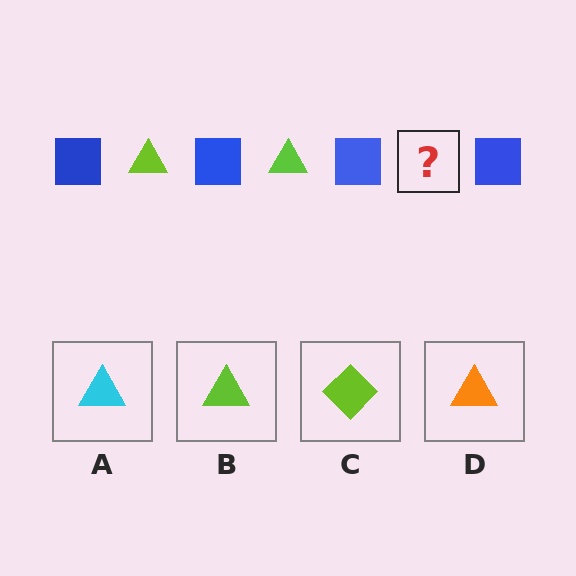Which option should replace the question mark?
Option B.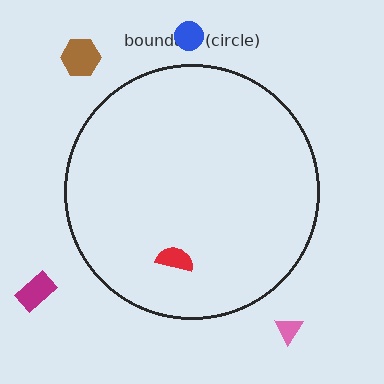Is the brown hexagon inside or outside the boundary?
Outside.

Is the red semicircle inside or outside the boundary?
Inside.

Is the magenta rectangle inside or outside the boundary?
Outside.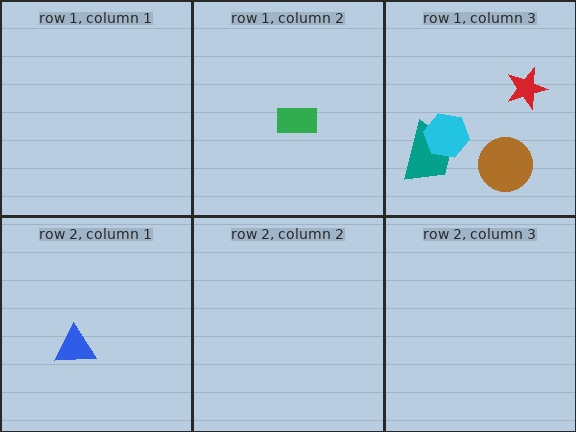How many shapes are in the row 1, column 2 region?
1.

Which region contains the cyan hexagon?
The row 1, column 3 region.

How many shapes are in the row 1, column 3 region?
4.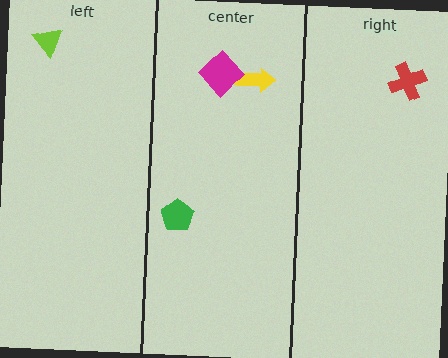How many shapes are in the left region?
1.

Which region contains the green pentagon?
The center region.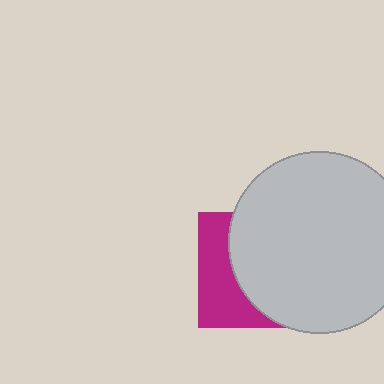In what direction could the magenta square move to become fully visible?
The magenta square could move left. That would shift it out from behind the light gray circle entirely.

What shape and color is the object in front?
The object in front is a light gray circle.